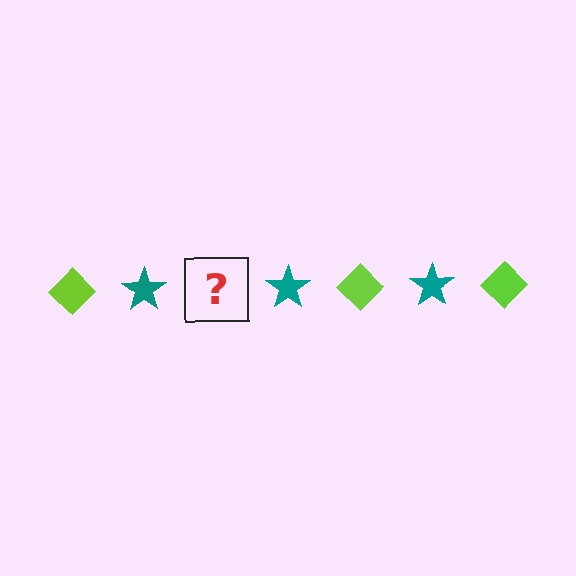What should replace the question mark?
The question mark should be replaced with a lime diamond.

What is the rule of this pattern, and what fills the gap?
The rule is that the pattern alternates between lime diamond and teal star. The gap should be filled with a lime diamond.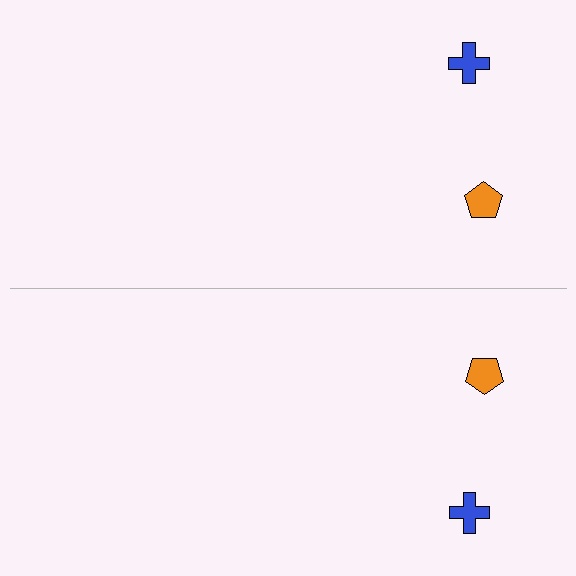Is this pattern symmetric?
Yes, this pattern has bilateral (reflection) symmetry.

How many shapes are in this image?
There are 4 shapes in this image.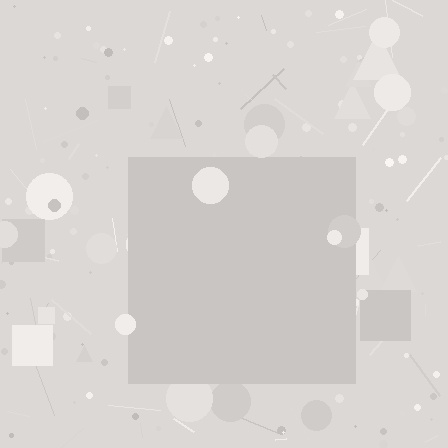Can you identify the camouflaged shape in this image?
The camouflaged shape is a square.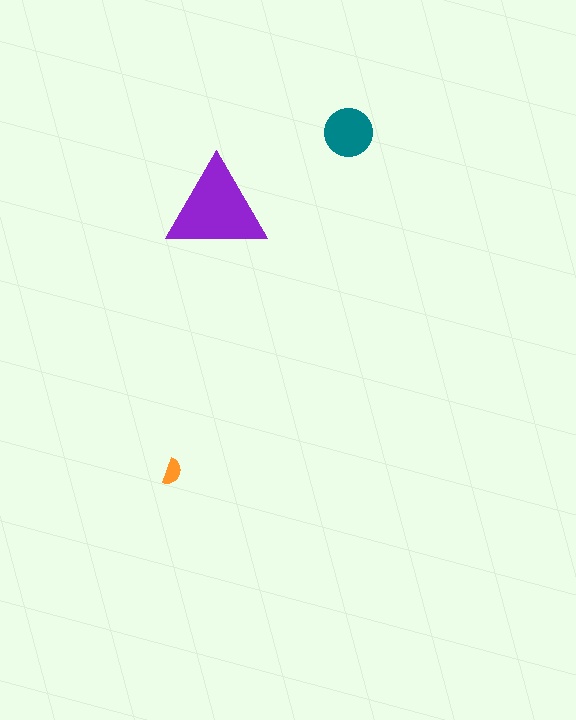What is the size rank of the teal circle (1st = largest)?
2nd.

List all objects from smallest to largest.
The orange semicircle, the teal circle, the purple triangle.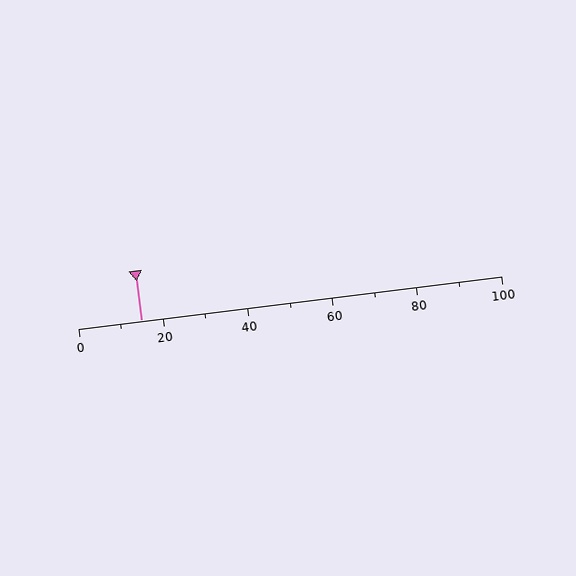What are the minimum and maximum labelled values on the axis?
The axis runs from 0 to 100.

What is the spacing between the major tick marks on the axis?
The major ticks are spaced 20 apart.